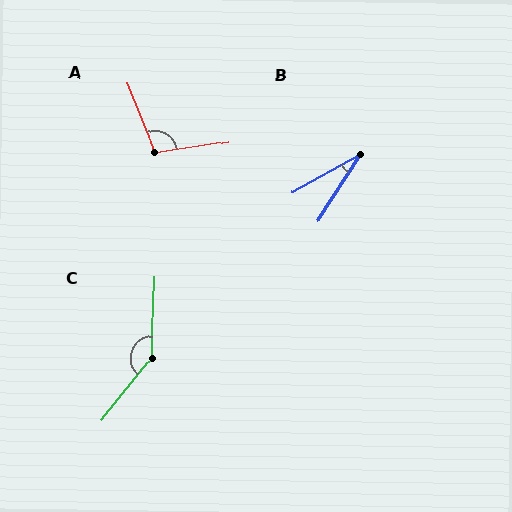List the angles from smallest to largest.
B (28°), A (103°), C (143°).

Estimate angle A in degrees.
Approximately 103 degrees.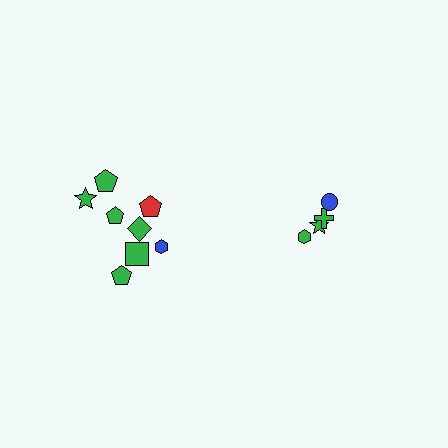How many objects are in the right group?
There are 4 objects.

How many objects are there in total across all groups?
There are 12 objects.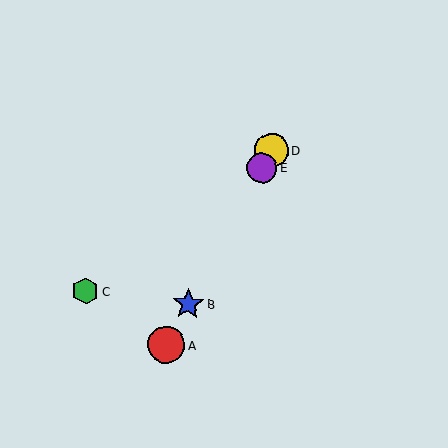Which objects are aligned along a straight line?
Objects A, B, D, E are aligned along a straight line.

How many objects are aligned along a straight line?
4 objects (A, B, D, E) are aligned along a straight line.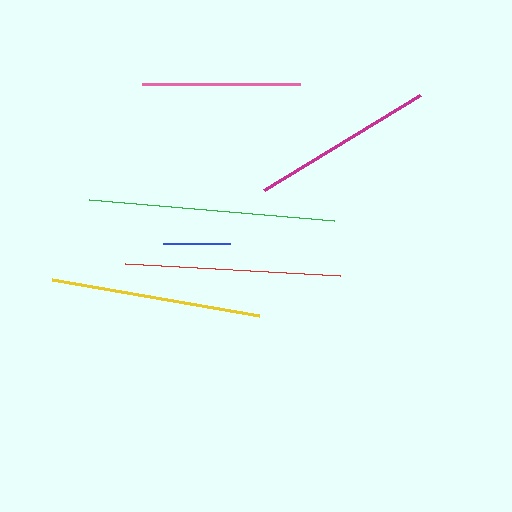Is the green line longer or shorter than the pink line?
The green line is longer than the pink line.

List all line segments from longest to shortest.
From longest to shortest: green, red, yellow, magenta, pink, blue.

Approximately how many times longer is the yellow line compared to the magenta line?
The yellow line is approximately 1.2 times the length of the magenta line.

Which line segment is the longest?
The green line is the longest at approximately 246 pixels.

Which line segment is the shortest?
The blue line is the shortest at approximately 67 pixels.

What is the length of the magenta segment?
The magenta segment is approximately 182 pixels long.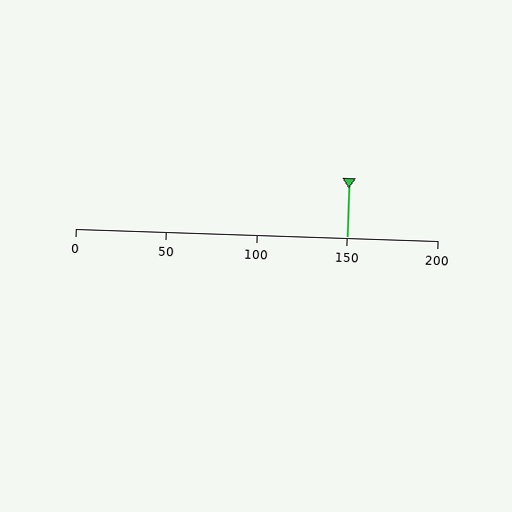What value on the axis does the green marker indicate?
The marker indicates approximately 150.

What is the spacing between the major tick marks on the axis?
The major ticks are spaced 50 apart.